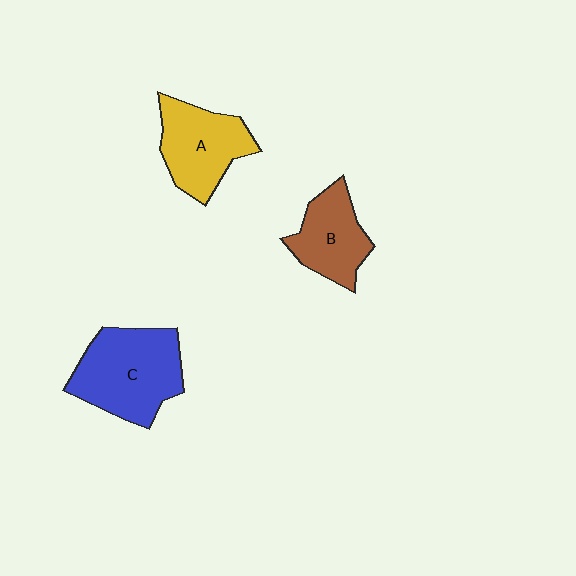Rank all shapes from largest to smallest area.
From largest to smallest: C (blue), A (yellow), B (brown).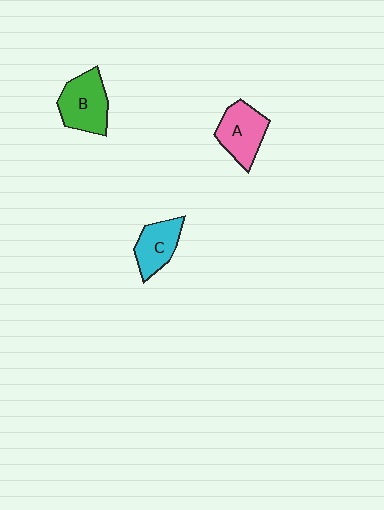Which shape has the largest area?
Shape B (green).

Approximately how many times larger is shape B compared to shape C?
Approximately 1.3 times.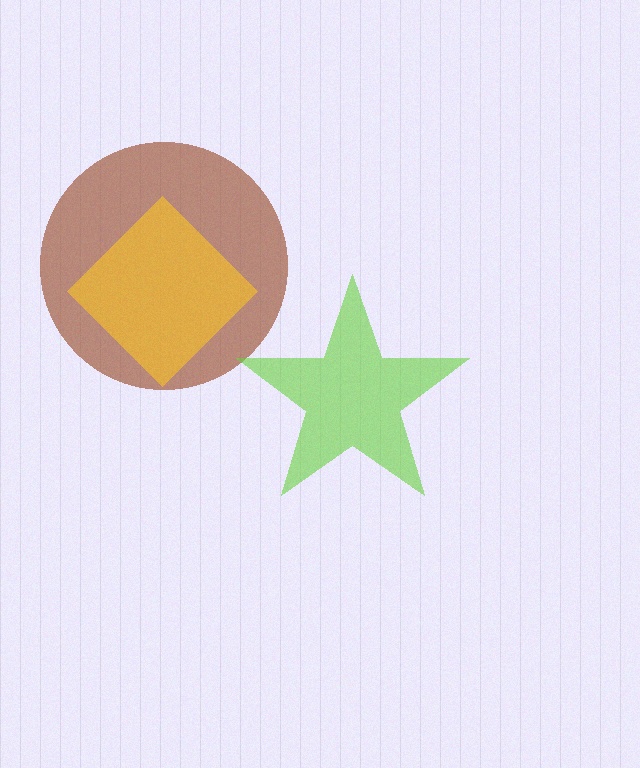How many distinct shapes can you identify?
There are 3 distinct shapes: a brown circle, a lime star, a yellow diamond.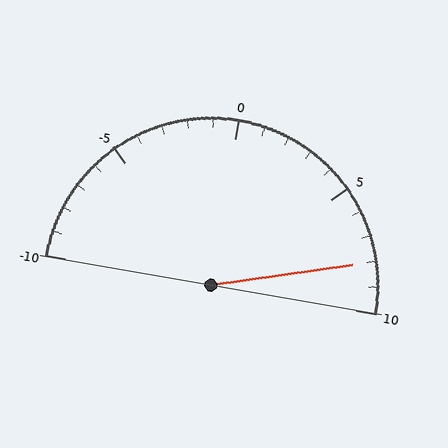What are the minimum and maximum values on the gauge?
The gauge ranges from -10 to 10.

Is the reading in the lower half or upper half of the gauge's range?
The reading is in the upper half of the range (-10 to 10).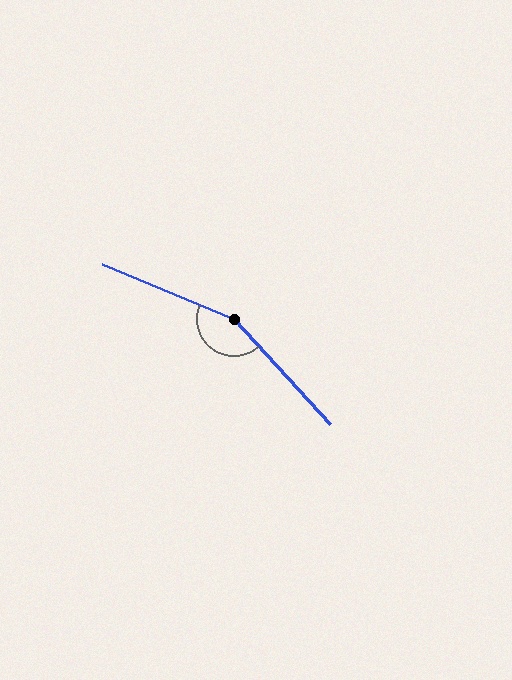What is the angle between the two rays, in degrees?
Approximately 155 degrees.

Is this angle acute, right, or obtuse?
It is obtuse.